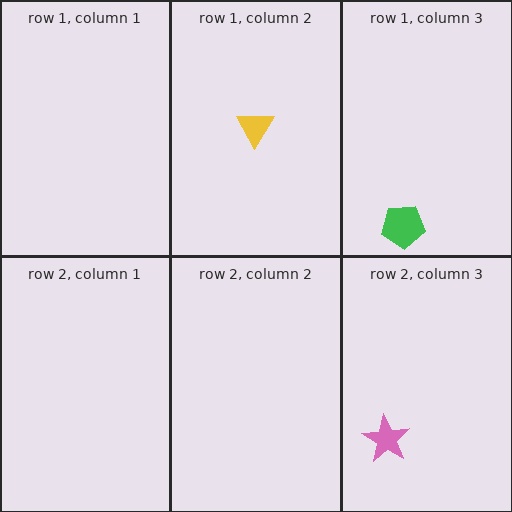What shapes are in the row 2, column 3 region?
The pink star.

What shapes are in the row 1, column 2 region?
The yellow triangle.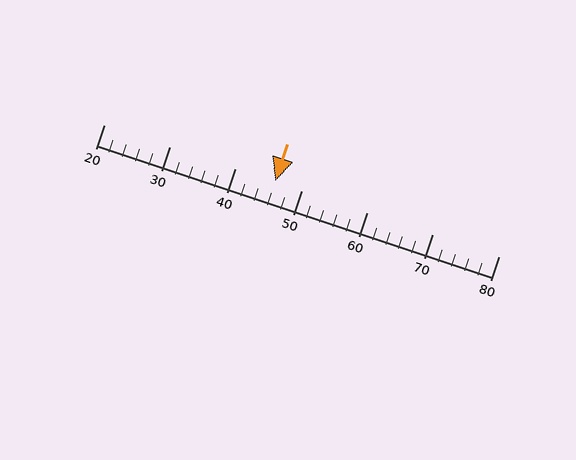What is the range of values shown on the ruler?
The ruler shows values from 20 to 80.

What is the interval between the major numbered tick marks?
The major tick marks are spaced 10 units apart.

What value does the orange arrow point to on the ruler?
The orange arrow points to approximately 46.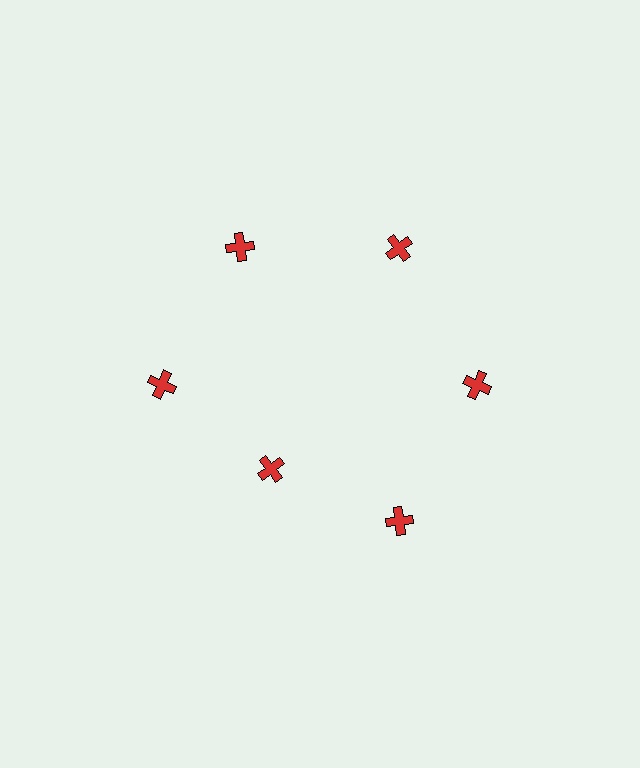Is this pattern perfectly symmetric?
No. The 6 red crosses are arranged in a ring, but one element near the 7 o'clock position is pulled inward toward the center, breaking the 6-fold rotational symmetry.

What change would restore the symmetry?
The symmetry would be restored by moving it outward, back onto the ring so that all 6 crosses sit at equal angles and equal distance from the center.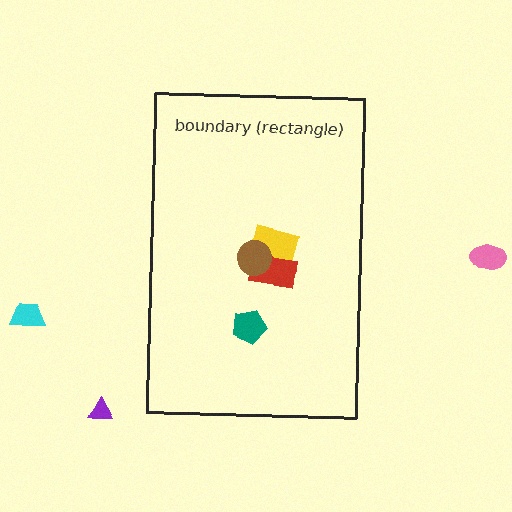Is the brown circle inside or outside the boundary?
Inside.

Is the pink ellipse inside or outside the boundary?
Outside.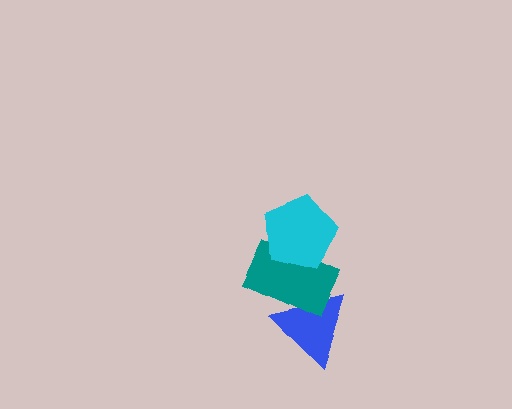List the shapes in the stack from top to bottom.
From top to bottom: the cyan pentagon, the teal rectangle, the blue triangle.